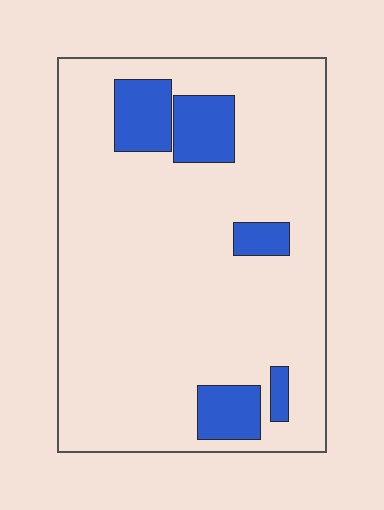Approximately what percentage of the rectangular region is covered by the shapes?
Approximately 15%.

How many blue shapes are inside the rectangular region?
5.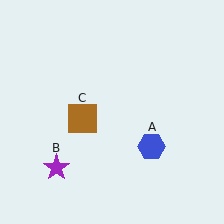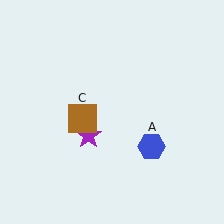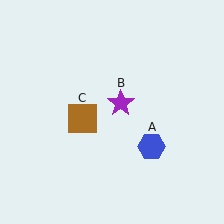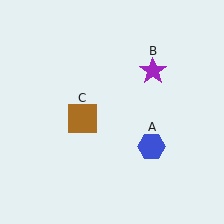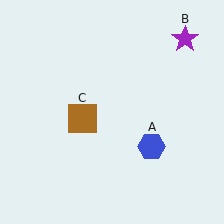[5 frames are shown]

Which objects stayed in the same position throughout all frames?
Blue hexagon (object A) and brown square (object C) remained stationary.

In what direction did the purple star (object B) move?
The purple star (object B) moved up and to the right.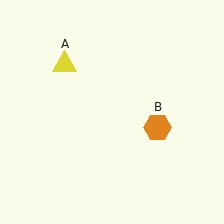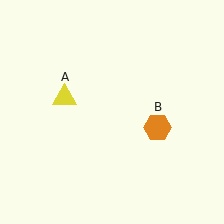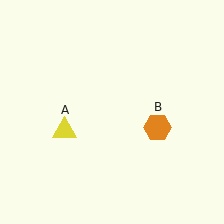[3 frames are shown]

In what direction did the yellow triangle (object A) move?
The yellow triangle (object A) moved down.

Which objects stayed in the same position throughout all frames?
Orange hexagon (object B) remained stationary.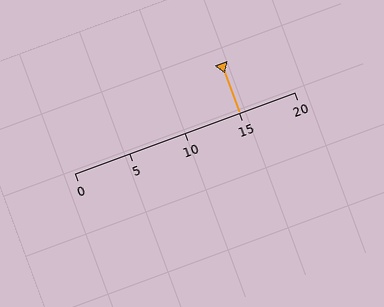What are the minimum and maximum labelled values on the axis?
The axis runs from 0 to 20.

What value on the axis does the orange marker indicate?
The marker indicates approximately 15.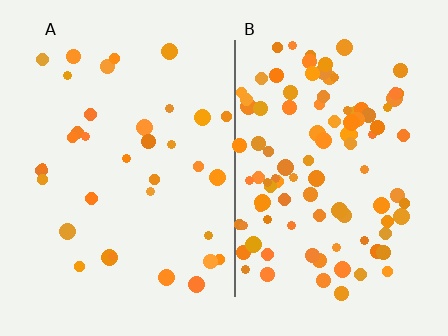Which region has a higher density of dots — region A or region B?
B (the right).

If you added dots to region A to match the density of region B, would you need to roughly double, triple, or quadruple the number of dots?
Approximately triple.